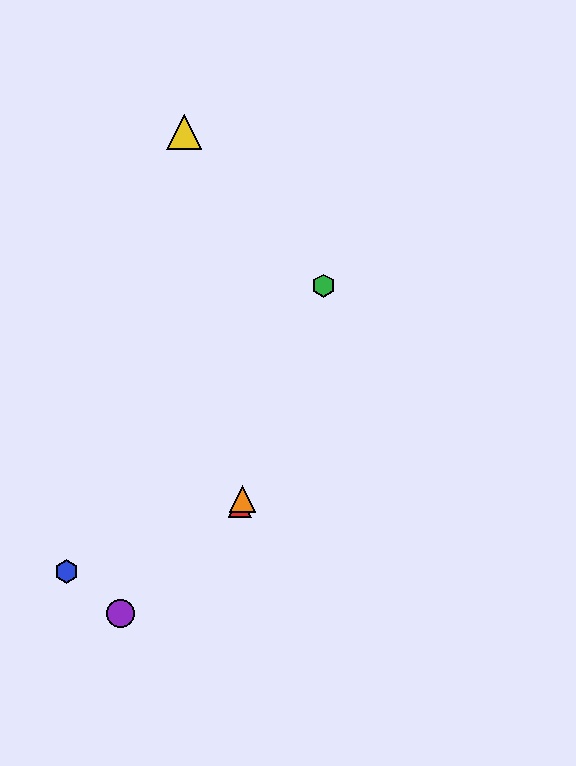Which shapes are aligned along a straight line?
The red triangle, the green hexagon, the orange triangle are aligned along a straight line.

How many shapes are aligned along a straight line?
3 shapes (the red triangle, the green hexagon, the orange triangle) are aligned along a straight line.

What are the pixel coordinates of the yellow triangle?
The yellow triangle is at (184, 132).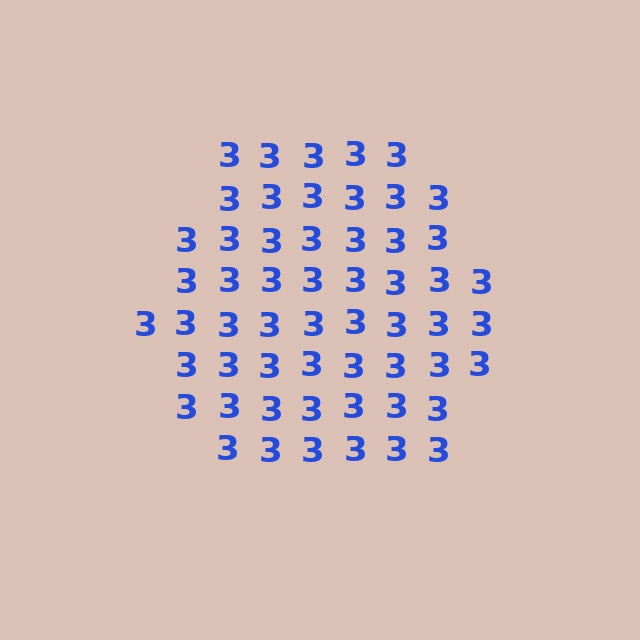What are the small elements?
The small elements are digit 3's.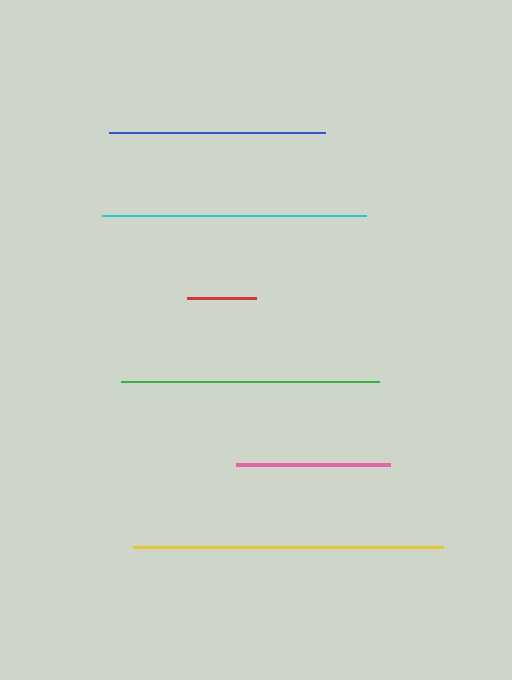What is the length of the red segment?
The red segment is approximately 70 pixels long.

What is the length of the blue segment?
The blue segment is approximately 216 pixels long.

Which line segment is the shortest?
The red line is the shortest at approximately 70 pixels.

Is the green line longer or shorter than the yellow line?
The yellow line is longer than the green line.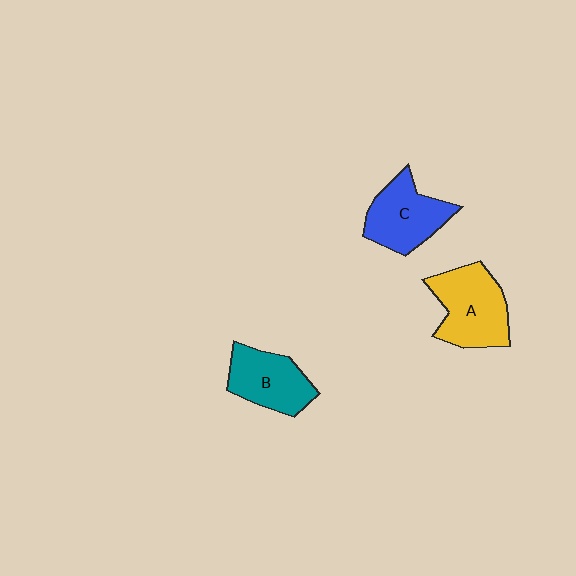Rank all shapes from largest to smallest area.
From largest to smallest: A (yellow), C (blue), B (teal).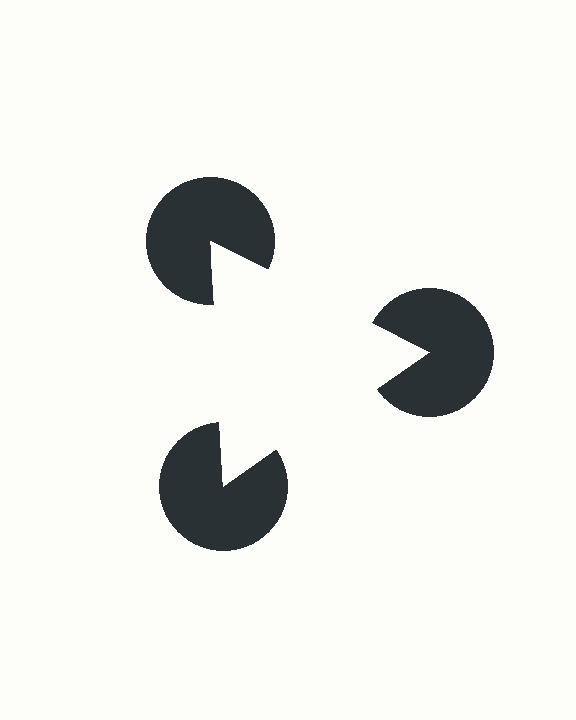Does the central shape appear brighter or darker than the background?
It typically appears slightly brighter than the background, even though no actual brightness change is drawn.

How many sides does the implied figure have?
3 sides.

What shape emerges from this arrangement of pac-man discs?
An illusory triangle — its edges are inferred from the aligned wedge cuts in the pac-man discs, not physically drawn.